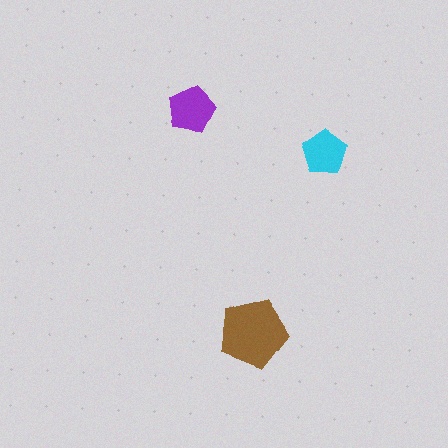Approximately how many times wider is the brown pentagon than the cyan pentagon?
About 1.5 times wider.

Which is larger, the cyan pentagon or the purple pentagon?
The purple one.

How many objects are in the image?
There are 3 objects in the image.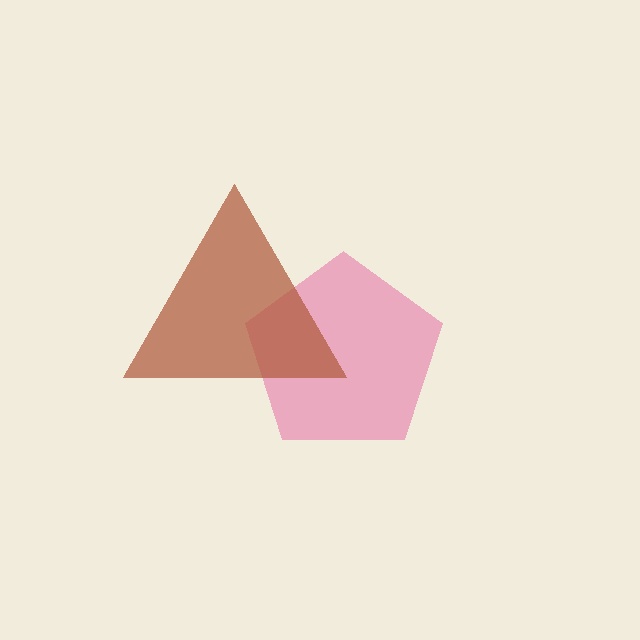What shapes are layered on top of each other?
The layered shapes are: a pink pentagon, a brown triangle.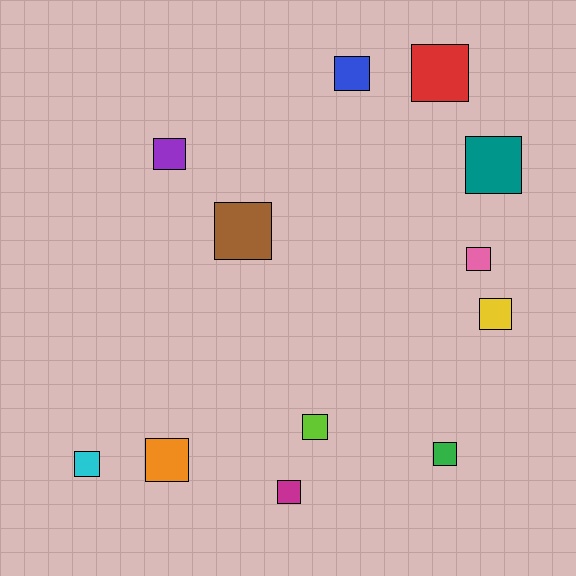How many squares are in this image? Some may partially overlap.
There are 12 squares.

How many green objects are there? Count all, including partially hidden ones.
There is 1 green object.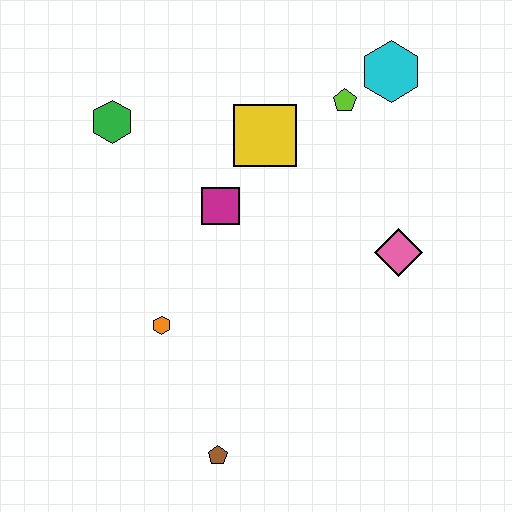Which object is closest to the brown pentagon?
The orange hexagon is closest to the brown pentagon.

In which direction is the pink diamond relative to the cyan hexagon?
The pink diamond is below the cyan hexagon.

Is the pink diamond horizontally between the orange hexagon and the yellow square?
No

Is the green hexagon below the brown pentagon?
No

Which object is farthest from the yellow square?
The brown pentagon is farthest from the yellow square.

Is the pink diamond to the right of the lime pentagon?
Yes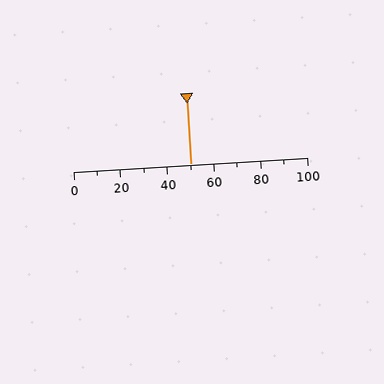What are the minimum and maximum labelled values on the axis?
The axis runs from 0 to 100.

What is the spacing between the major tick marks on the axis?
The major ticks are spaced 20 apart.